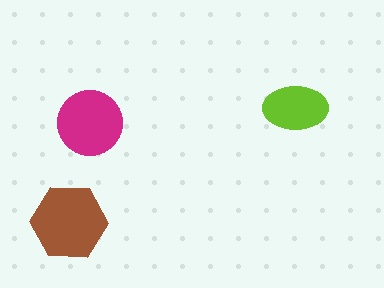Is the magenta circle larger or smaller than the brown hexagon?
Smaller.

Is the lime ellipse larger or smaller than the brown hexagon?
Smaller.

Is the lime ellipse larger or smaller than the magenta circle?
Smaller.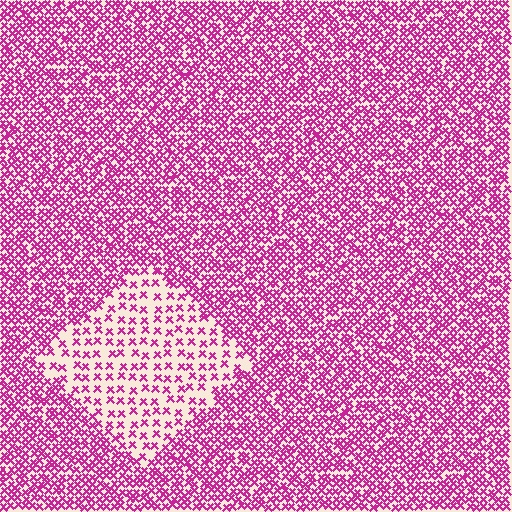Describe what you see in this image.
The image contains small magenta elements arranged at two different densities. A diamond-shaped region is visible where the elements are less densely packed than the surrounding area.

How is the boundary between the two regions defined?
The boundary is defined by a change in element density (approximately 2.5x ratio). All elements are the same color, size, and shape.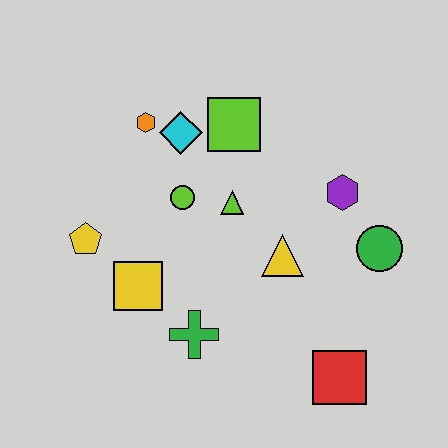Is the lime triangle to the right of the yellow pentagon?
Yes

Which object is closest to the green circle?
The purple hexagon is closest to the green circle.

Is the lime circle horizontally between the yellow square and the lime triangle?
Yes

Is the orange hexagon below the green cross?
No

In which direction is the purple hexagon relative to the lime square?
The purple hexagon is to the right of the lime square.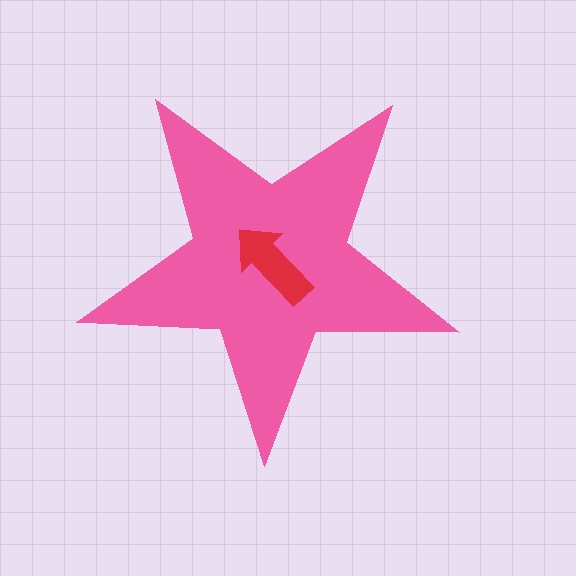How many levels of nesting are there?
2.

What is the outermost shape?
The pink star.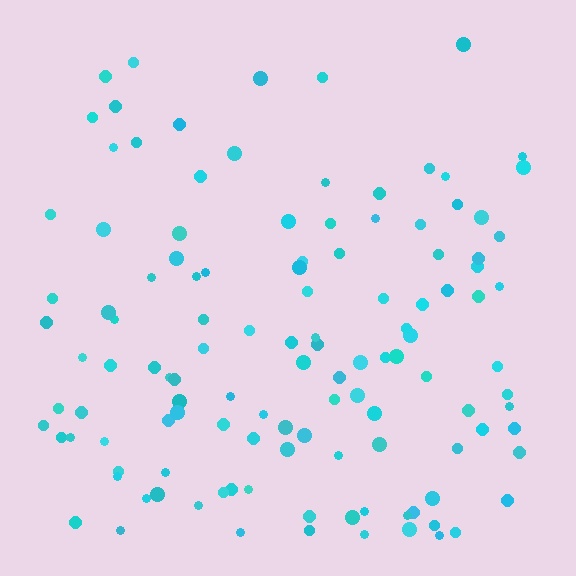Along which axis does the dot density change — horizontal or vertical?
Vertical.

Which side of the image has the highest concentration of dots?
The bottom.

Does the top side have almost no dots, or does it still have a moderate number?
Still a moderate number, just noticeably fewer than the bottom.